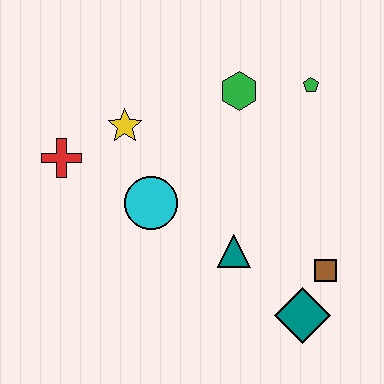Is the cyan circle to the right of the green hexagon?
No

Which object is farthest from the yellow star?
The teal diamond is farthest from the yellow star.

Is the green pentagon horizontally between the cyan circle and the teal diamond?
No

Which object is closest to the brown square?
The teal diamond is closest to the brown square.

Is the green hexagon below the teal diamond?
No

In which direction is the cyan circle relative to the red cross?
The cyan circle is to the right of the red cross.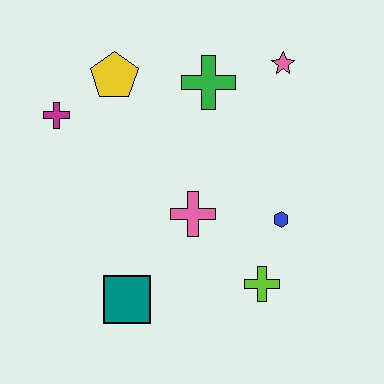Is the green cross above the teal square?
Yes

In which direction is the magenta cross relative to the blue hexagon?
The magenta cross is to the left of the blue hexagon.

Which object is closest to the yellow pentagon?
The magenta cross is closest to the yellow pentagon.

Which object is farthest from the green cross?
The teal square is farthest from the green cross.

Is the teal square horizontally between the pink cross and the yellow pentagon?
Yes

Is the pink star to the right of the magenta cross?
Yes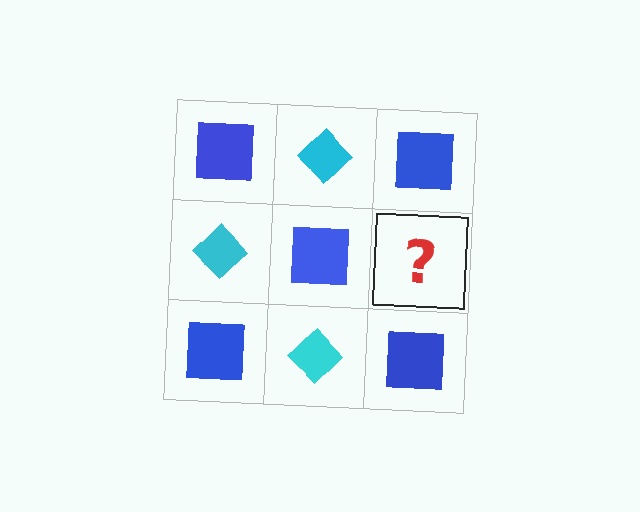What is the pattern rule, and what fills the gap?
The rule is that it alternates blue square and cyan diamond in a checkerboard pattern. The gap should be filled with a cyan diamond.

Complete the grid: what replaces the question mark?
The question mark should be replaced with a cyan diamond.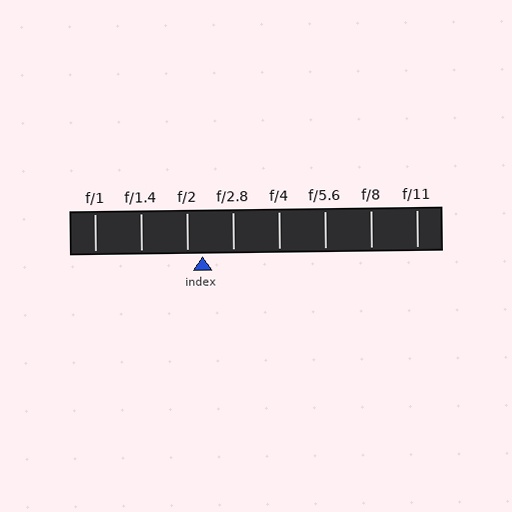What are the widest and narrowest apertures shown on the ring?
The widest aperture shown is f/1 and the narrowest is f/11.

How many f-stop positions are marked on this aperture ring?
There are 8 f-stop positions marked.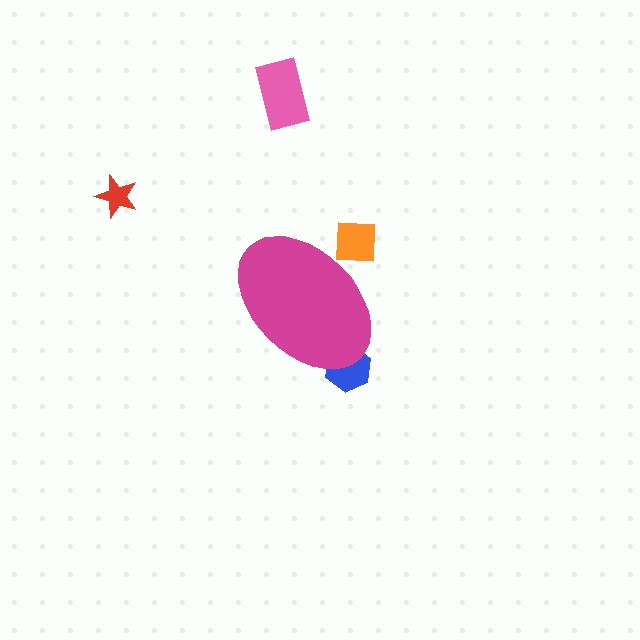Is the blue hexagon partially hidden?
Yes, the blue hexagon is partially hidden behind the magenta ellipse.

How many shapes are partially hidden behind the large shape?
2 shapes are partially hidden.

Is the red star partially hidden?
No, the red star is fully visible.